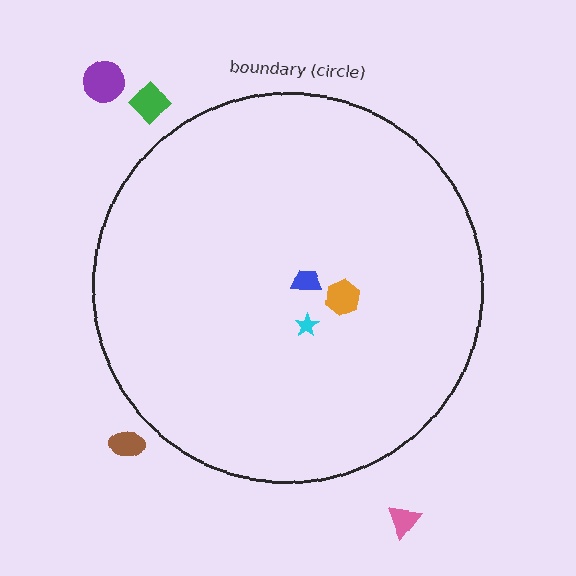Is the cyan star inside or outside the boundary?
Inside.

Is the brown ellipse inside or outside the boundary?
Outside.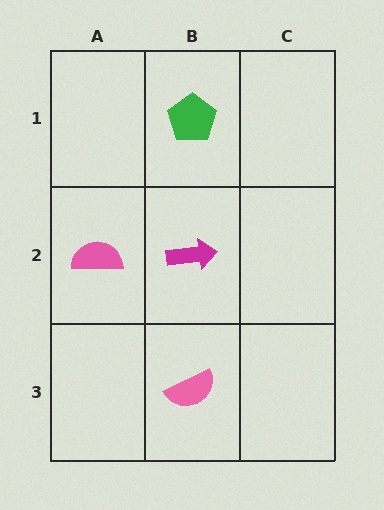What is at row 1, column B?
A green pentagon.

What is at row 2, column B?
A magenta arrow.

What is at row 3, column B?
A pink semicircle.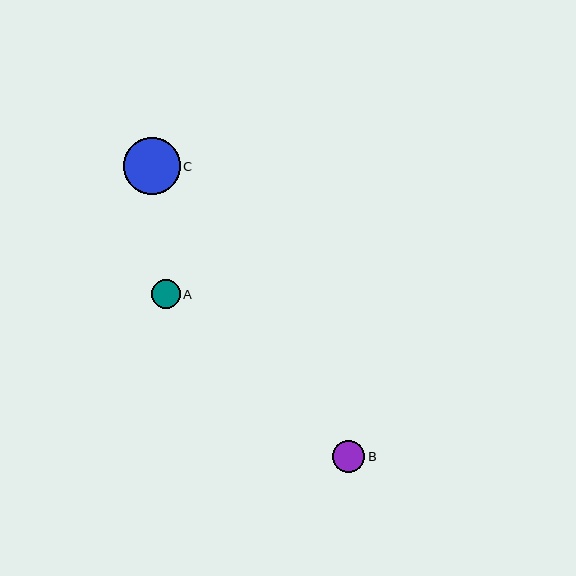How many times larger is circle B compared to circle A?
Circle B is approximately 1.1 times the size of circle A.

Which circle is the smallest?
Circle A is the smallest with a size of approximately 29 pixels.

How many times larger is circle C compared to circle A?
Circle C is approximately 1.9 times the size of circle A.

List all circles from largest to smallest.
From largest to smallest: C, B, A.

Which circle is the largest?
Circle C is the largest with a size of approximately 57 pixels.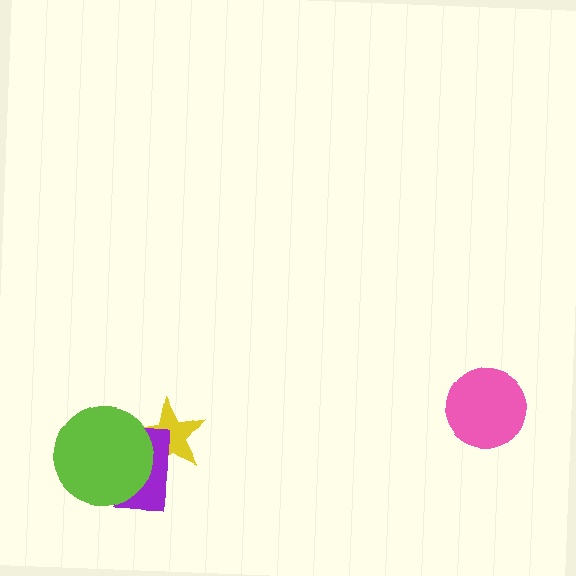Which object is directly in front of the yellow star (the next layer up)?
The purple rectangle is directly in front of the yellow star.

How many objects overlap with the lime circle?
2 objects overlap with the lime circle.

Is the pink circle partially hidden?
No, no other shape covers it.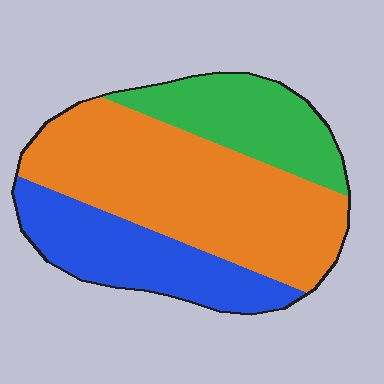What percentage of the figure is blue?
Blue covers 26% of the figure.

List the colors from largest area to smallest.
From largest to smallest: orange, blue, green.